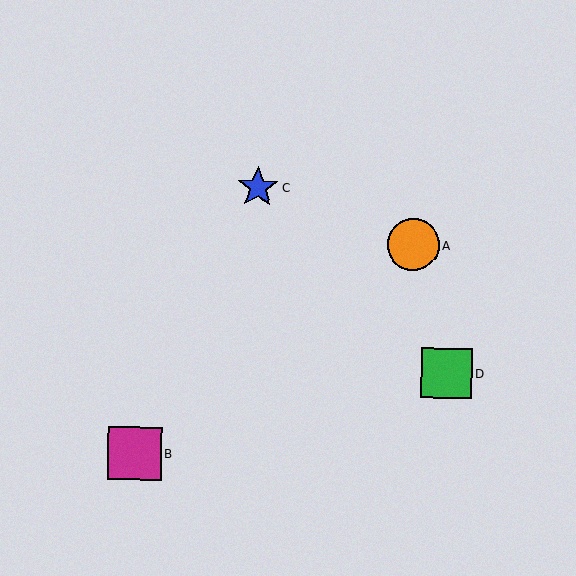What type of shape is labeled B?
Shape B is a magenta square.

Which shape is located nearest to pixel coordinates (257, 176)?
The blue star (labeled C) at (258, 187) is nearest to that location.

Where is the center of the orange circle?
The center of the orange circle is at (413, 245).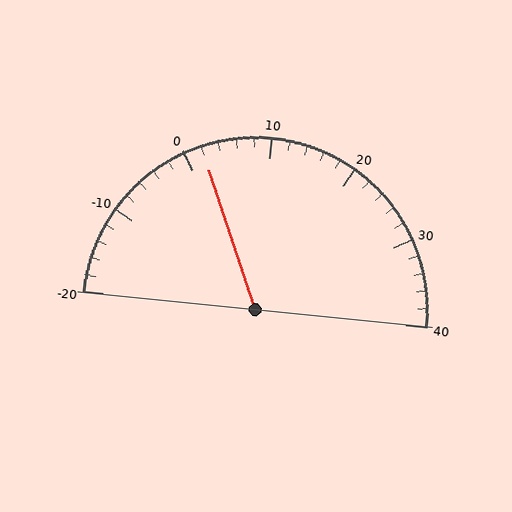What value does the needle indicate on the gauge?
The needle indicates approximately 2.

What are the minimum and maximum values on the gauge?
The gauge ranges from -20 to 40.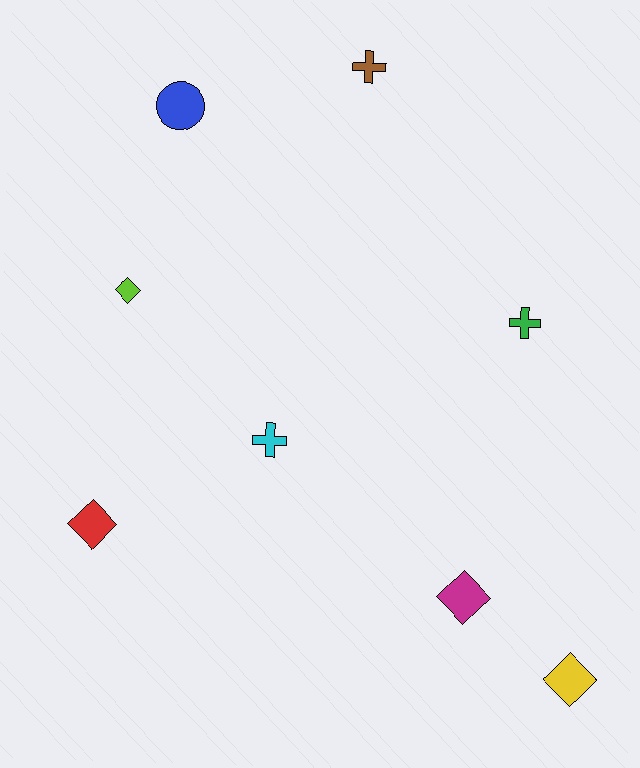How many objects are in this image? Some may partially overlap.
There are 8 objects.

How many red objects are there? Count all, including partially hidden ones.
There is 1 red object.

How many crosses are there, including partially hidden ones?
There are 3 crosses.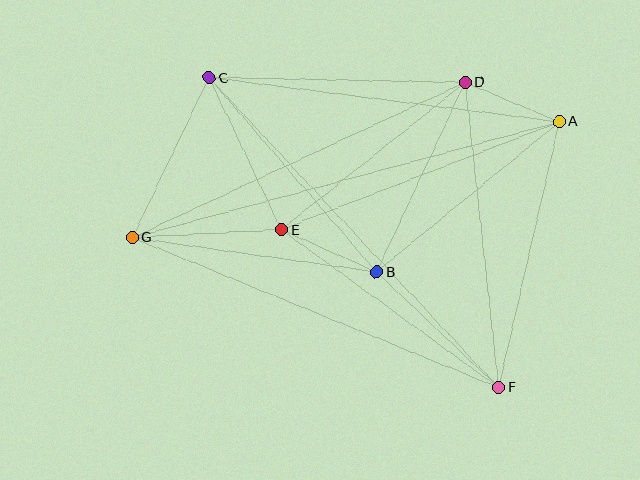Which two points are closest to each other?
Points A and D are closest to each other.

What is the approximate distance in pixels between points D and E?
The distance between D and E is approximately 236 pixels.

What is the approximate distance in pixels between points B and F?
The distance between B and F is approximately 168 pixels.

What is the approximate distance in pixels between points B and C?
The distance between B and C is approximately 257 pixels.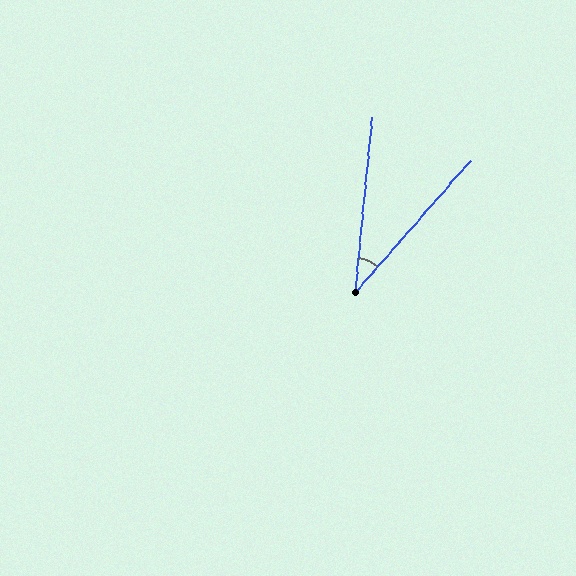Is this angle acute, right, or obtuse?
It is acute.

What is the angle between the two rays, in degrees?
Approximately 36 degrees.